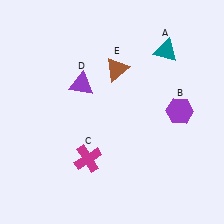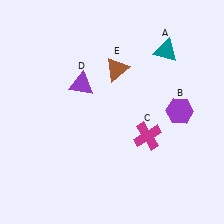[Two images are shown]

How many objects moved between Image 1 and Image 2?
1 object moved between the two images.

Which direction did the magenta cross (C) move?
The magenta cross (C) moved right.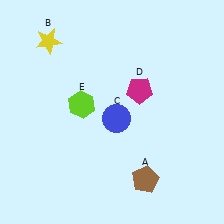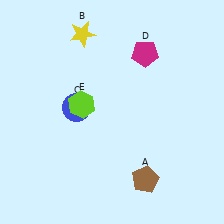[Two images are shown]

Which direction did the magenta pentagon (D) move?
The magenta pentagon (D) moved up.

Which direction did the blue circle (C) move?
The blue circle (C) moved left.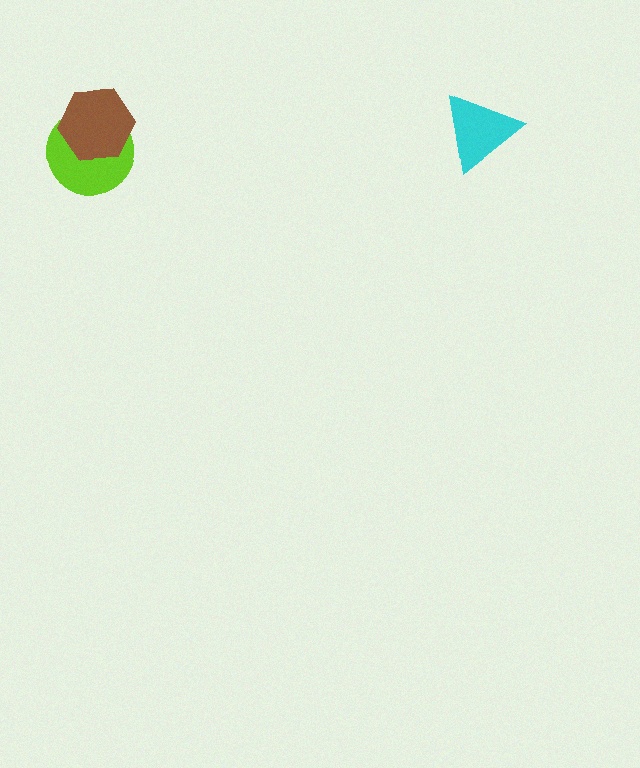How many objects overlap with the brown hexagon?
1 object overlaps with the brown hexagon.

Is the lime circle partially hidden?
Yes, it is partially covered by another shape.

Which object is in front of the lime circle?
The brown hexagon is in front of the lime circle.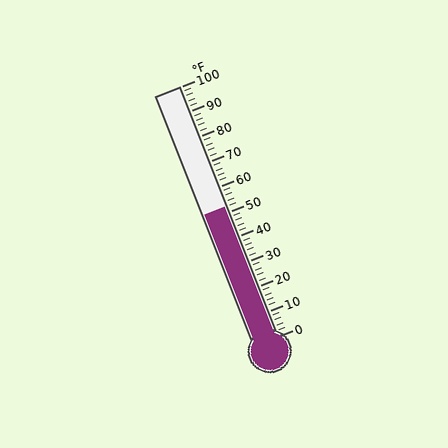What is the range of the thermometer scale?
The thermometer scale ranges from 0°F to 100°F.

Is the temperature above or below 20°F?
The temperature is above 20°F.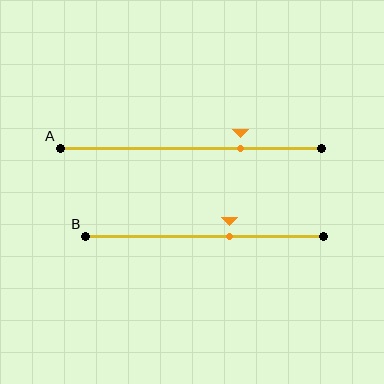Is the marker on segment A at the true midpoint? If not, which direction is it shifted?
No, the marker on segment A is shifted to the right by about 19% of the segment length.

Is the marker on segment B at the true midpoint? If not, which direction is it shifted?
No, the marker on segment B is shifted to the right by about 10% of the segment length.